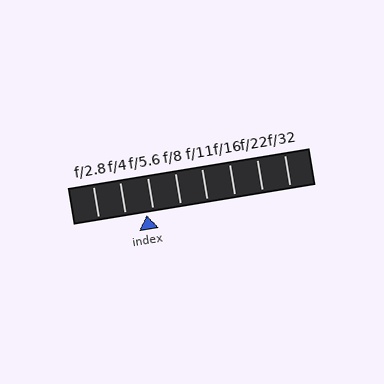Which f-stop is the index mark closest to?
The index mark is closest to f/5.6.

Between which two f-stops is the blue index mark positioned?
The index mark is between f/4 and f/5.6.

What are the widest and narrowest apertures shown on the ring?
The widest aperture shown is f/2.8 and the narrowest is f/32.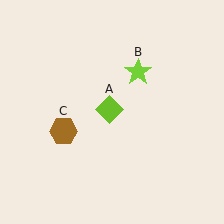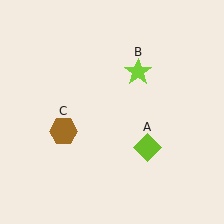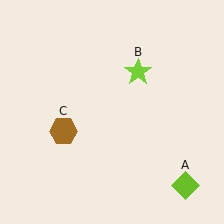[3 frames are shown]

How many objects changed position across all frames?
1 object changed position: lime diamond (object A).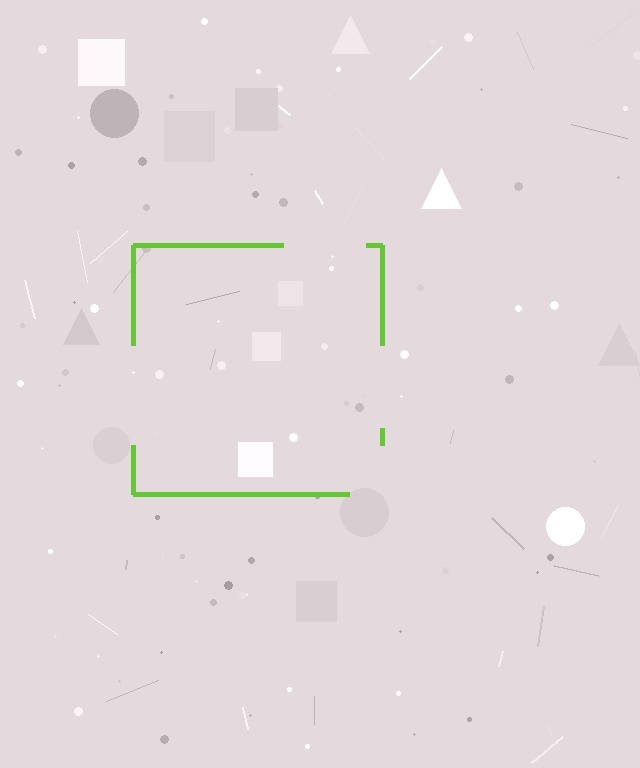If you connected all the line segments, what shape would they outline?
They would outline a square.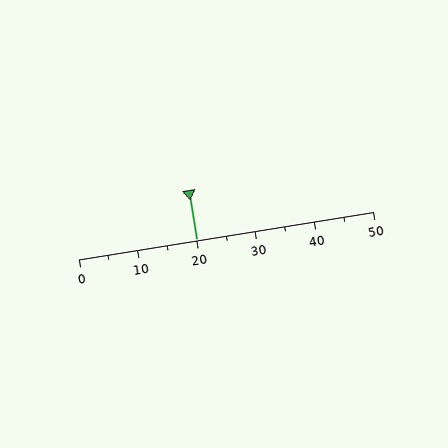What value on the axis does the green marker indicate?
The marker indicates approximately 20.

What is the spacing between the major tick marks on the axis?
The major ticks are spaced 10 apart.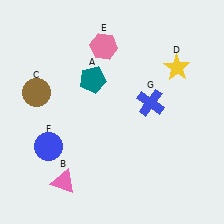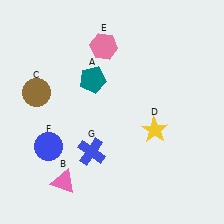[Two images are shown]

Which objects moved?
The objects that moved are: the yellow star (D), the blue cross (G).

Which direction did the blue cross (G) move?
The blue cross (G) moved left.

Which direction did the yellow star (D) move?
The yellow star (D) moved down.